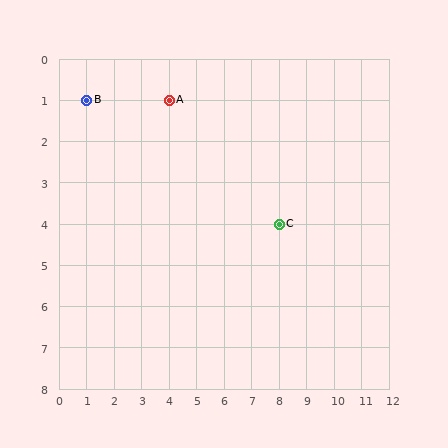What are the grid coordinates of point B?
Point B is at grid coordinates (1, 1).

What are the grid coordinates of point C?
Point C is at grid coordinates (8, 4).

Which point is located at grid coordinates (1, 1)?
Point B is at (1, 1).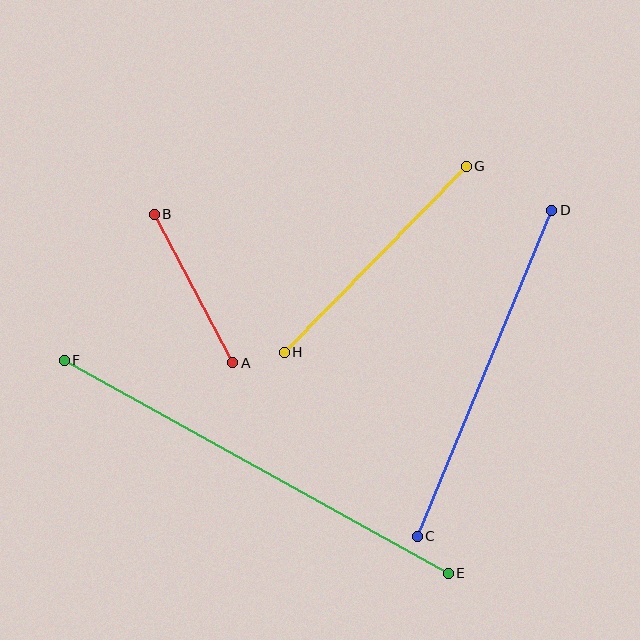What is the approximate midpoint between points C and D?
The midpoint is at approximately (484, 373) pixels.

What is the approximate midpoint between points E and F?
The midpoint is at approximately (256, 467) pixels.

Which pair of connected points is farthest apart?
Points E and F are farthest apart.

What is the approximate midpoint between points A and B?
The midpoint is at approximately (193, 289) pixels.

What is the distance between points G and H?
The distance is approximately 260 pixels.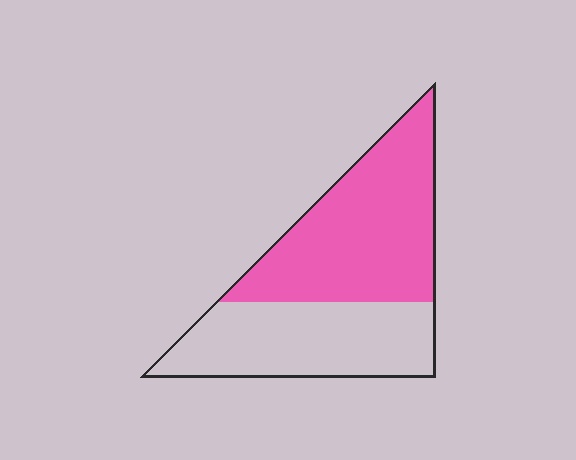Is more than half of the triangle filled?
Yes.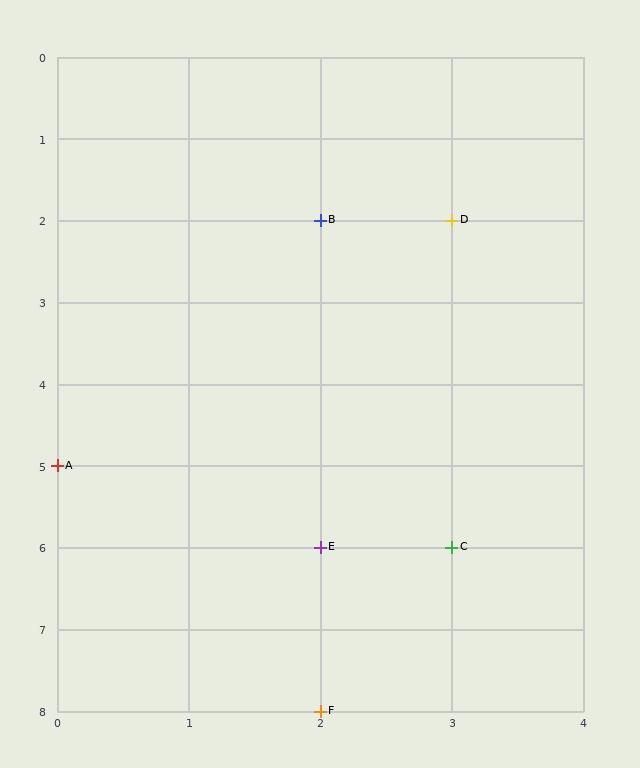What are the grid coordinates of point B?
Point B is at grid coordinates (2, 2).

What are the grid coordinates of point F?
Point F is at grid coordinates (2, 8).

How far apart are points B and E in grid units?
Points B and E are 4 rows apart.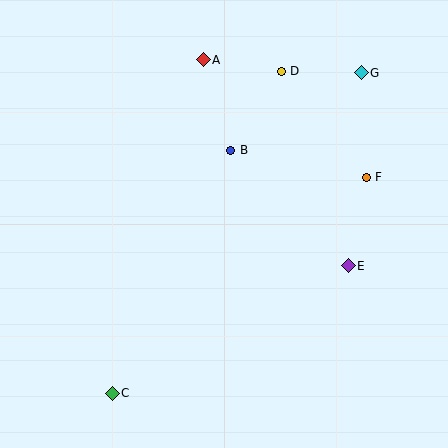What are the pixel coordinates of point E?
Point E is at (348, 266).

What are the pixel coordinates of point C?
Point C is at (112, 393).